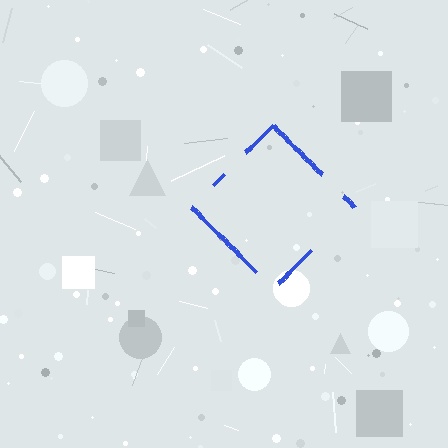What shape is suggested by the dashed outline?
The dashed outline suggests a diamond.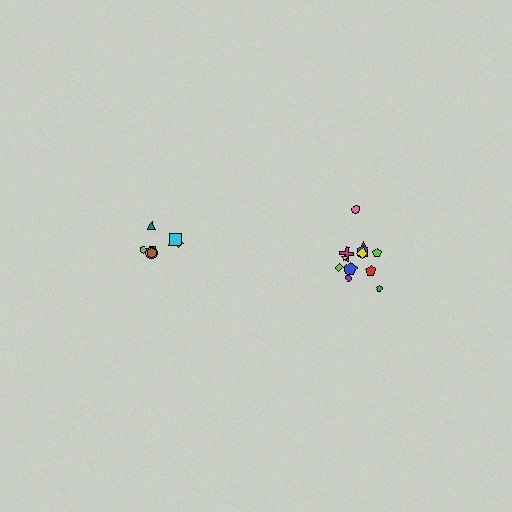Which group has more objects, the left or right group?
The right group.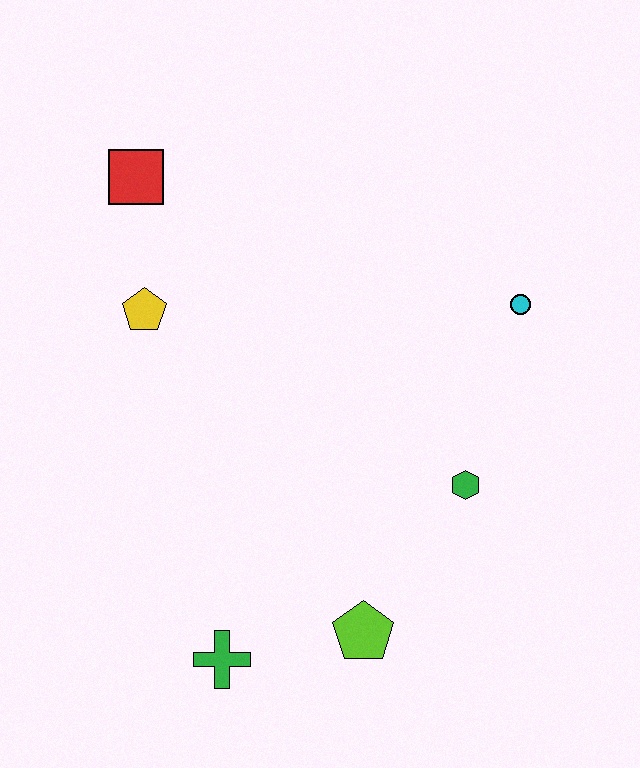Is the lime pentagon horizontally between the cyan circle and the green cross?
Yes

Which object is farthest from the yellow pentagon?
The lime pentagon is farthest from the yellow pentagon.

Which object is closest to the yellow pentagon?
The red square is closest to the yellow pentagon.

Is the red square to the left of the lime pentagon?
Yes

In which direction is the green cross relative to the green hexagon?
The green cross is to the left of the green hexagon.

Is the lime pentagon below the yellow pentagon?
Yes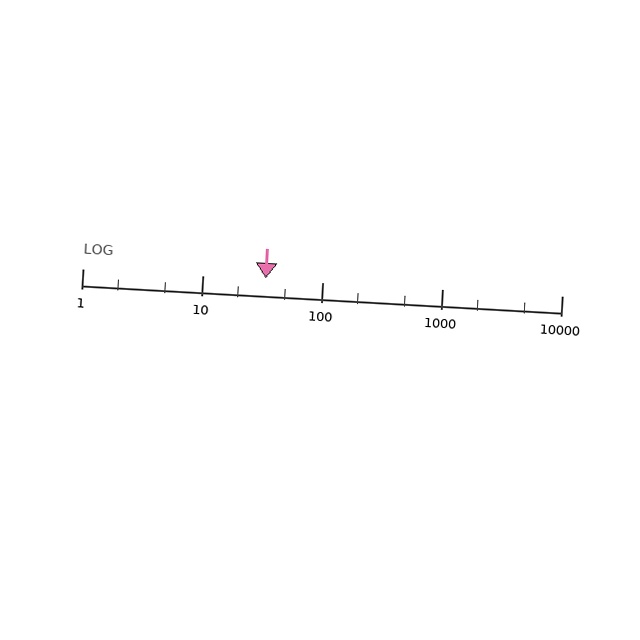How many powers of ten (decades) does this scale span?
The scale spans 4 decades, from 1 to 10000.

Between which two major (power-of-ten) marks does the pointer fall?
The pointer is between 10 and 100.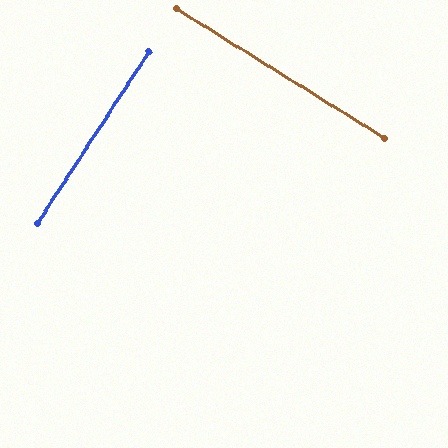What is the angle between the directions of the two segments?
Approximately 89 degrees.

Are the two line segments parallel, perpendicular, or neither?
Perpendicular — they meet at approximately 89°.